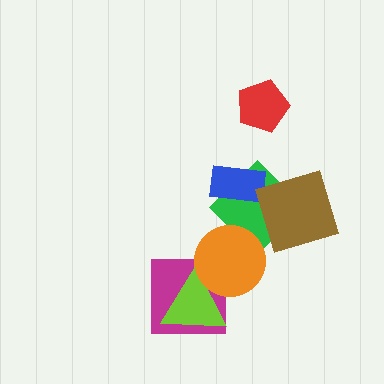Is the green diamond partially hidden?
Yes, it is partially covered by another shape.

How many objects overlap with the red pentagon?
0 objects overlap with the red pentagon.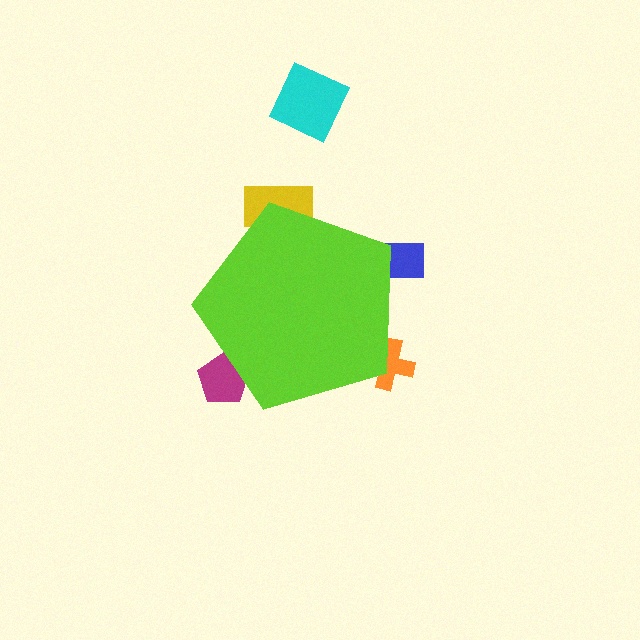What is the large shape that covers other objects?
A lime pentagon.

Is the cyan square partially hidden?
No, the cyan square is fully visible.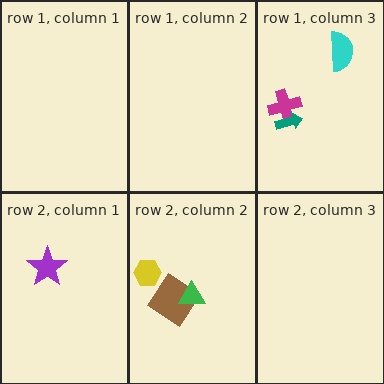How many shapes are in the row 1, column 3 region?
3.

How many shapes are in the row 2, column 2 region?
3.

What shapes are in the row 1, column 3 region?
The magenta cross, the cyan semicircle, the teal arrow.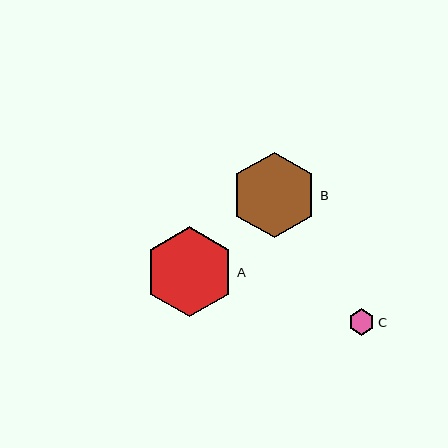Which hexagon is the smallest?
Hexagon C is the smallest with a size of approximately 26 pixels.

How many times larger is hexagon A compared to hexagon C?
Hexagon A is approximately 3.4 times the size of hexagon C.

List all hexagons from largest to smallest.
From largest to smallest: A, B, C.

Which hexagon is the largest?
Hexagon A is the largest with a size of approximately 90 pixels.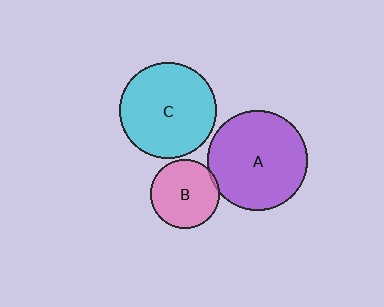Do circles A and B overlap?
Yes.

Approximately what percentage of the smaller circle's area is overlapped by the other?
Approximately 5%.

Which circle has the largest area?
Circle A (purple).